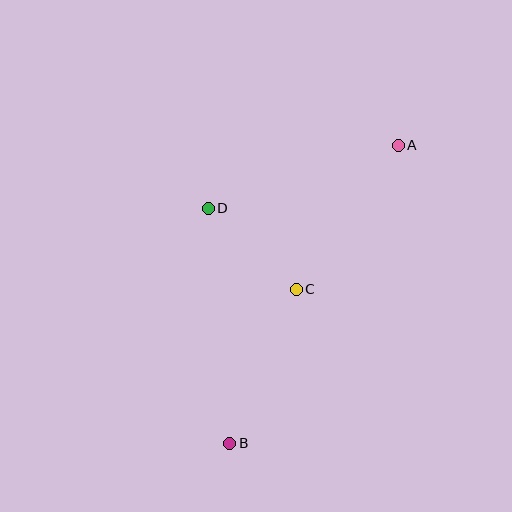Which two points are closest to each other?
Points C and D are closest to each other.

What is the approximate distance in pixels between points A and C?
The distance between A and C is approximately 177 pixels.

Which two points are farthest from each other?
Points A and B are farthest from each other.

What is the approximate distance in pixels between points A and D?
The distance between A and D is approximately 200 pixels.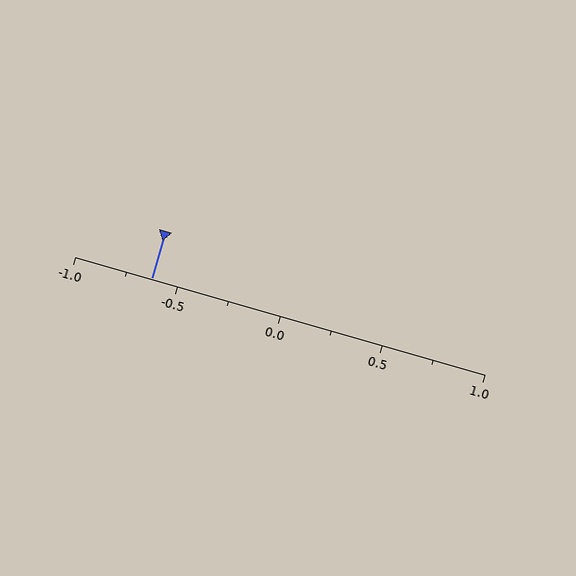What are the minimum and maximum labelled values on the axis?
The axis runs from -1.0 to 1.0.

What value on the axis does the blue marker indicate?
The marker indicates approximately -0.62.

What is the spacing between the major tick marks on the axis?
The major ticks are spaced 0.5 apart.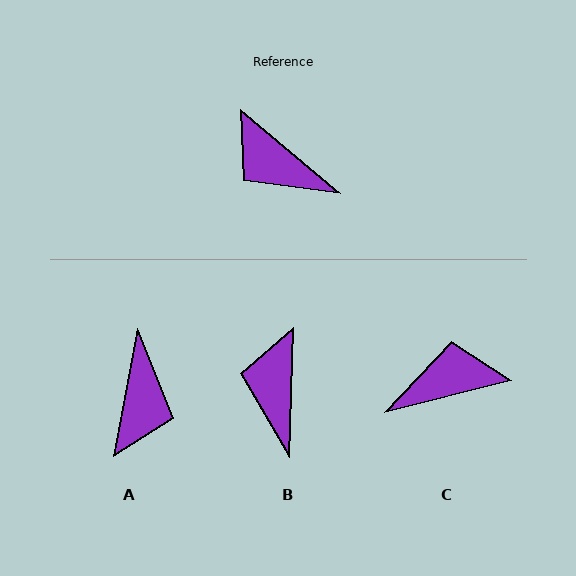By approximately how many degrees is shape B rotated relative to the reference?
Approximately 52 degrees clockwise.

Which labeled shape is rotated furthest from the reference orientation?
C, about 126 degrees away.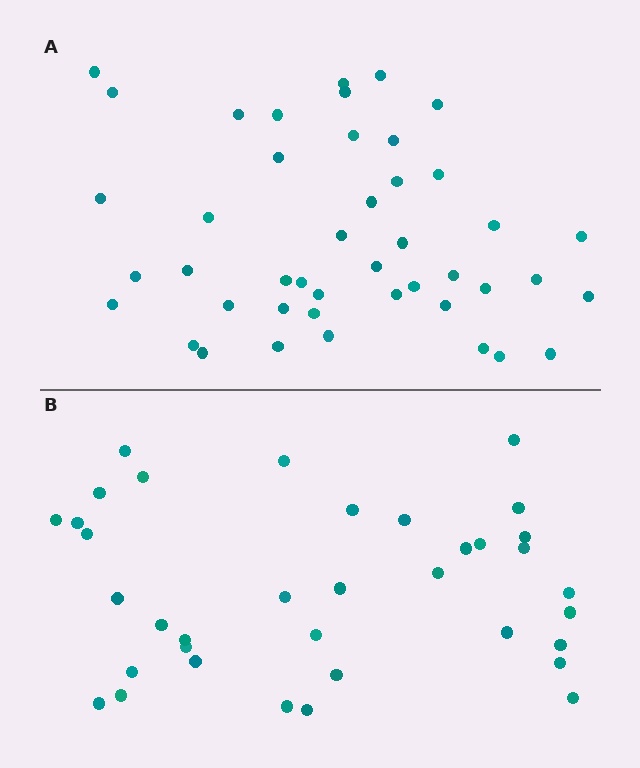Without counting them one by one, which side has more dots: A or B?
Region A (the top region) has more dots.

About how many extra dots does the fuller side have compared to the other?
Region A has roughly 8 or so more dots than region B.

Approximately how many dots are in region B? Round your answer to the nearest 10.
About 40 dots. (The exact count is 36, which rounds to 40.)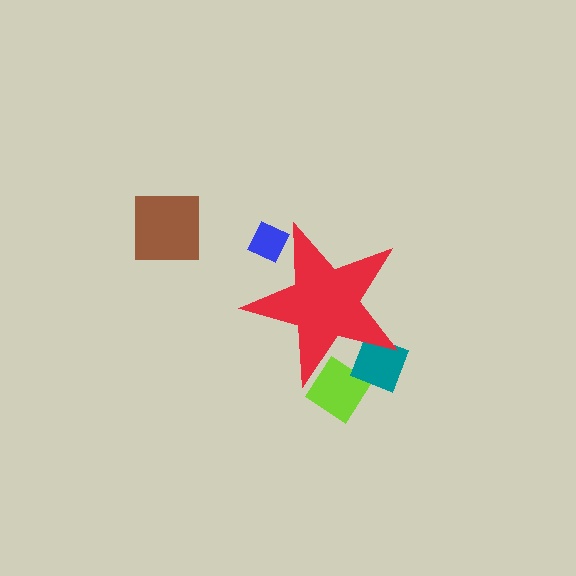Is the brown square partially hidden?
No, the brown square is fully visible.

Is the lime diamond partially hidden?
Yes, the lime diamond is partially hidden behind the red star.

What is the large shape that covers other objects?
A red star.